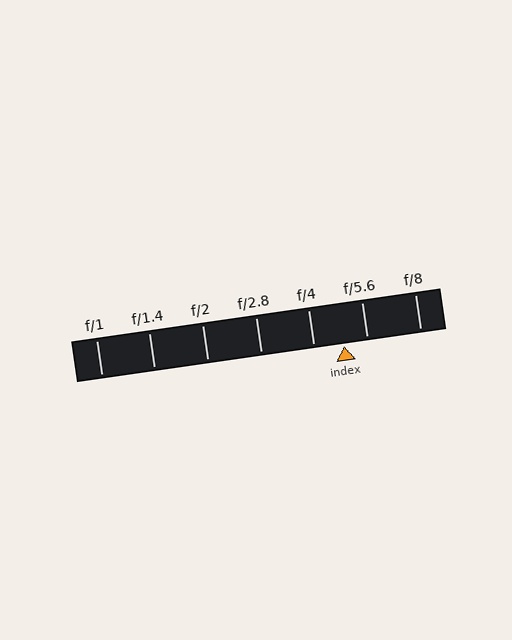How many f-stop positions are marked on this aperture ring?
There are 7 f-stop positions marked.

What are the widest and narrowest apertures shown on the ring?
The widest aperture shown is f/1 and the narrowest is f/8.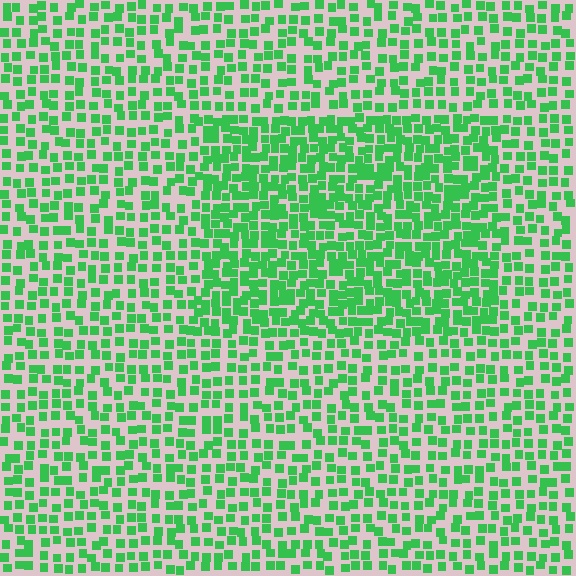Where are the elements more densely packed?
The elements are more densely packed inside the rectangle boundary.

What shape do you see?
I see a rectangle.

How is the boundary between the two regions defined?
The boundary is defined by a change in element density (approximately 1.7x ratio). All elements are the same color, size, and shape.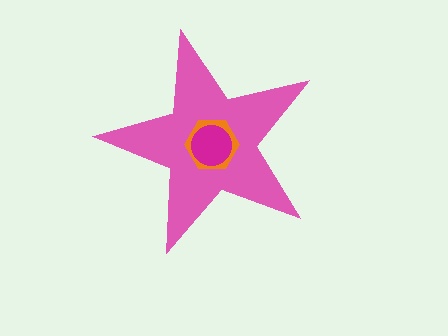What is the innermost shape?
The magenta circle.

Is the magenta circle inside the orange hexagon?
Yes.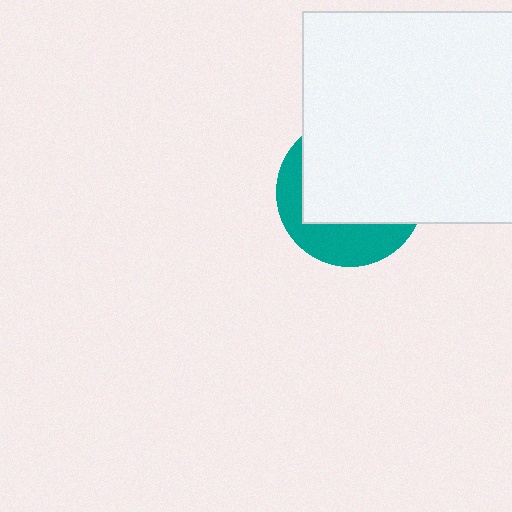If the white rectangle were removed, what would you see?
You would see the complete teal circle.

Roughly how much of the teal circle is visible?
A small part of it is visible (roughly 34%).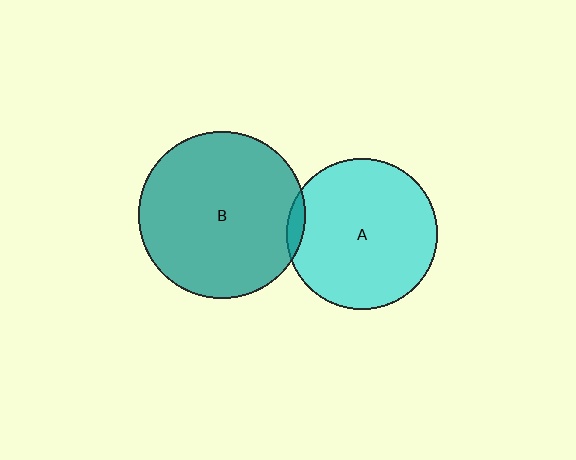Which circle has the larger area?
Circle B (teal).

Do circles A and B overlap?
Yes.